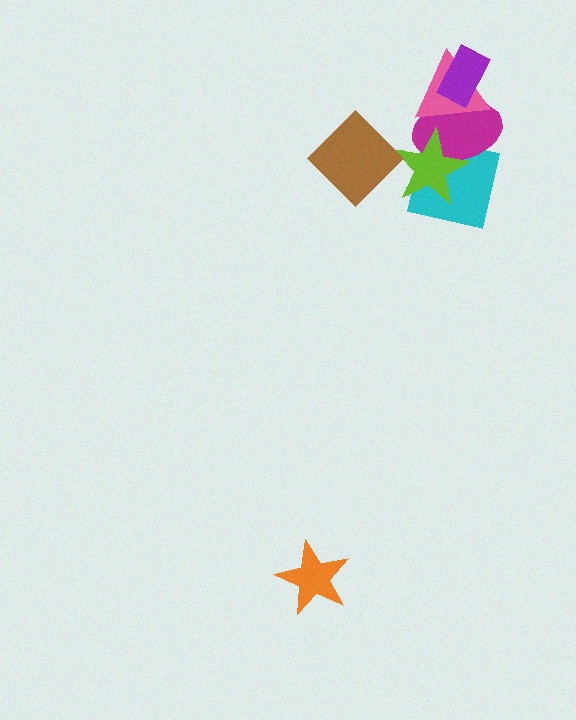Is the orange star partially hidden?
No, no other shape covers it.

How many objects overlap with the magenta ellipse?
4 objects overlap with the magenta ellipse.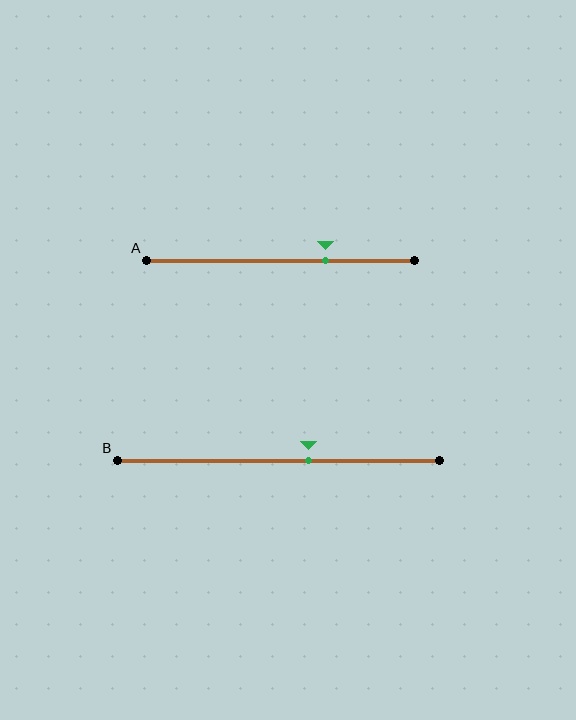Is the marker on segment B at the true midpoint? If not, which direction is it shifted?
No, the marker on segment B is shifted to the right by about 9% of the segment length.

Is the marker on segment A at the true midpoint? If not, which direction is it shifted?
No, the marker on segment A is shifted to the right by about 17% of the segment length.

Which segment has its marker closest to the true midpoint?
Segment B has its marker closest to the true midpoint.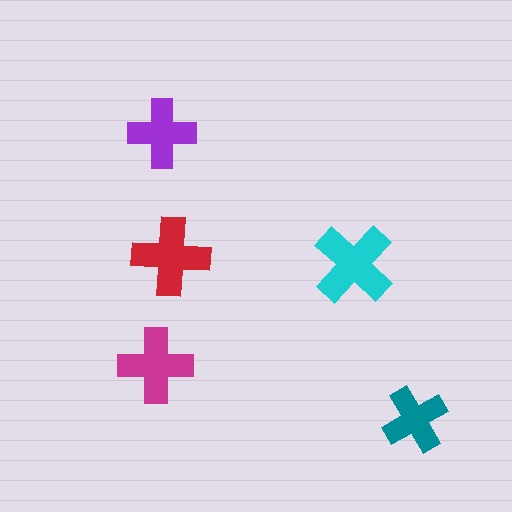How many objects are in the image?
There are 5 objects in the image.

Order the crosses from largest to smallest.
the cyan one, the red one, the magenta one, the purple one, the teal one.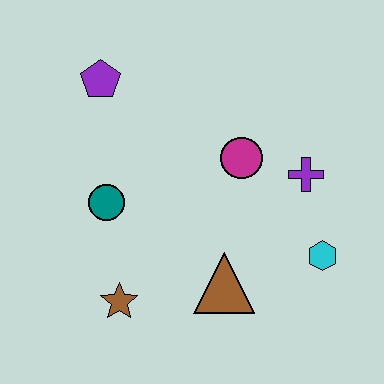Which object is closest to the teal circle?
The brown star is closest to the teal circle.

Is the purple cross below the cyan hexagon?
No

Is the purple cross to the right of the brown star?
Yes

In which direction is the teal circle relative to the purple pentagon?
The teal circle is below the purple pentagon.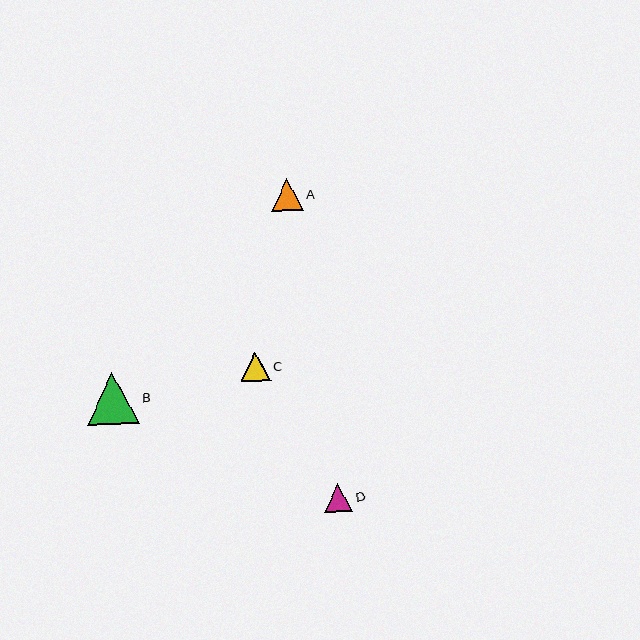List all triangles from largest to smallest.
From largest to smallest: B, A, C, D.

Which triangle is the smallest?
Triangle D is the smallest with a size of approximately 28 pixels.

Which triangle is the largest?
Triangle B is the largest with a size of approximately 52 pixels.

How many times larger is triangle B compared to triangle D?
Triangle B is approximately 1.8 times the size of triangle D.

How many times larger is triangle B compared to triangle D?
Triangle B is approximately 1.8 times the size of triangle D.